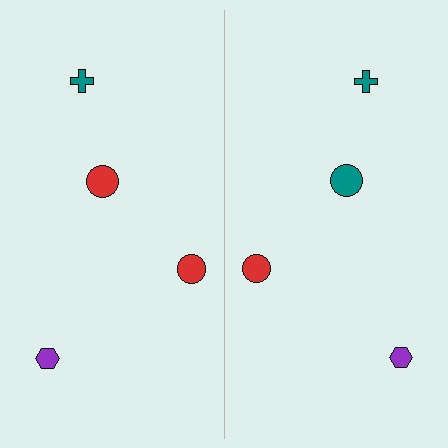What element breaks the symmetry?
The teal circle on the right side breaks the symmetry — its mirror counterpart is red.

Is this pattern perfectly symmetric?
No, the pattern is not perfectly symmetric. The teal circle on the right side breaks the symmetry — its mirror counterpart is red.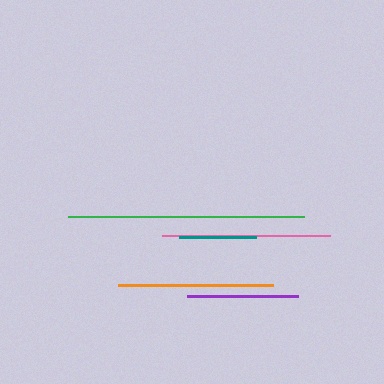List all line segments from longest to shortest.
From longest to shortest: green, pink, orange, purple, teal.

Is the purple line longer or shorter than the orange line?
The orange line is longer than the purple line.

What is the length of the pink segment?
The pink segment is approximately 168 pixels long.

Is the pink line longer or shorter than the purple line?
The pink line is longer than the purple line.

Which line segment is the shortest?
The teal line is the shortest at approximately 77 pixels.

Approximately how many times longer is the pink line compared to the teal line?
The pink line is approximately 2.2 times the length of the teal line.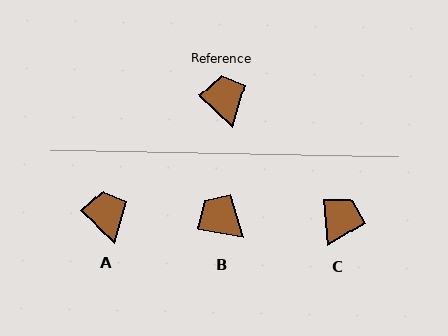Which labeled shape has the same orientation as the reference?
A.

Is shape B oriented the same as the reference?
No, it is off by about 34 degrees.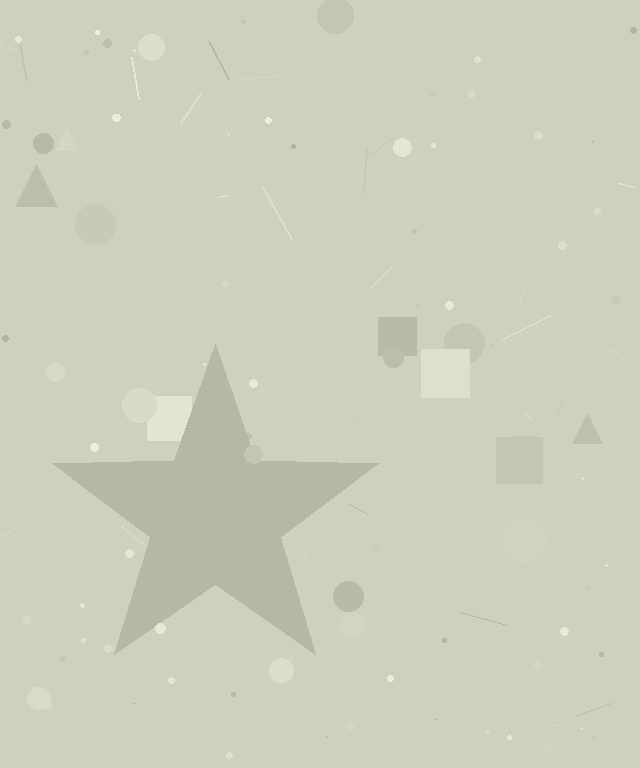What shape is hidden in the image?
A star is hidden in the image.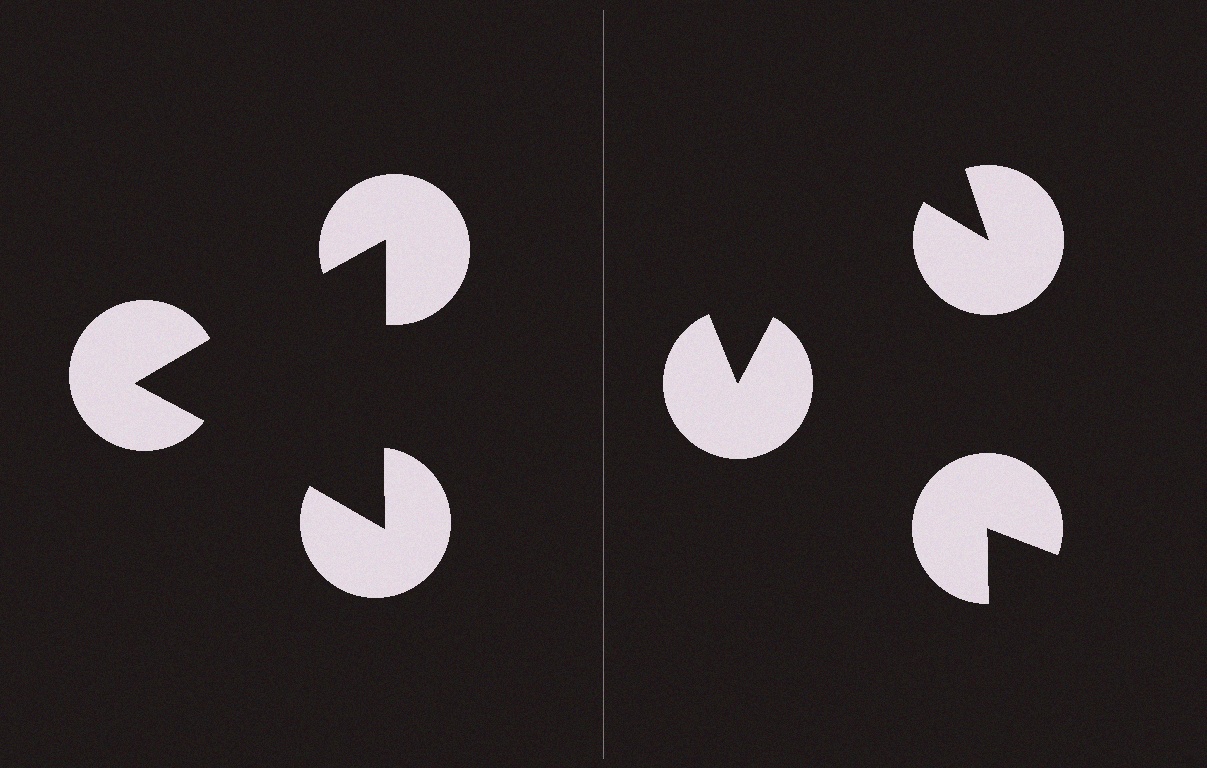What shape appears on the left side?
An illusory triangle.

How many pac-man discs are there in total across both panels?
6 — 3 on each side.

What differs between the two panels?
The pac-man discs are positioned identically on both sides; only the wedge orientations differ. On the left they align to a triangle; on the right they are misaligned.